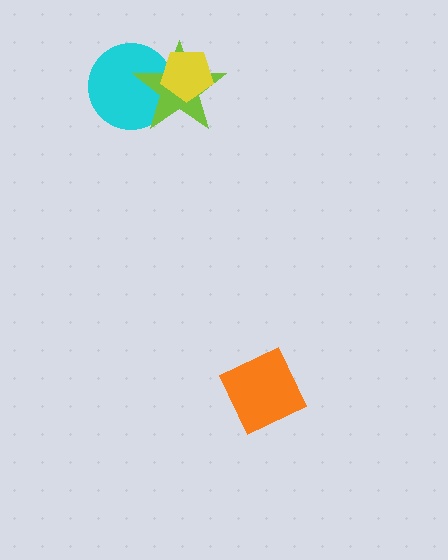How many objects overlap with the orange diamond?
0 objects overlap with the orange diamond.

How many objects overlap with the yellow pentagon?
2 objects overlap with the yellow pentagon.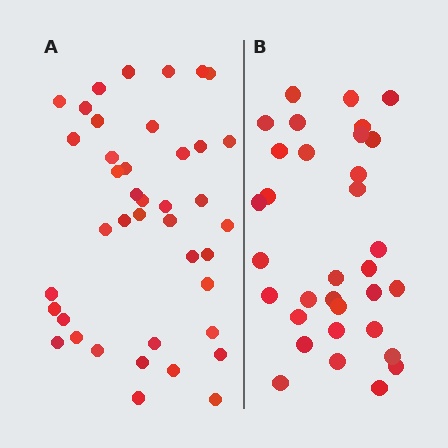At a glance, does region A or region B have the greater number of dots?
Region A (the left region) has more dots.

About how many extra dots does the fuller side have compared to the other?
Region A has roughly 8 or so more dots than region B.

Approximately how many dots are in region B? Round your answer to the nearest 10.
About 30 dots. (The exact count is 33, which rounds to 30.)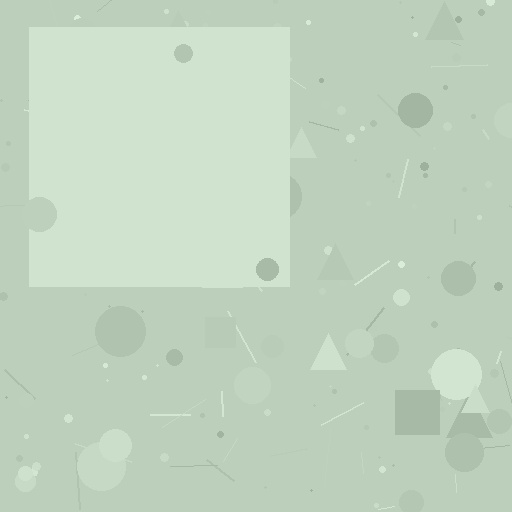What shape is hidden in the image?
A square is hidden in the image.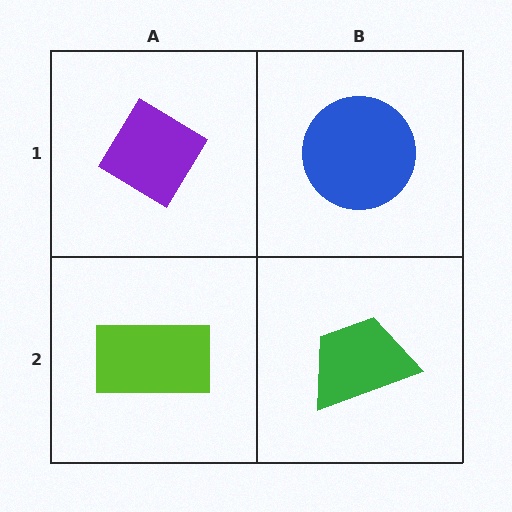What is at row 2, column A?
A lime rectangle.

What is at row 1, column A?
A purple diamond.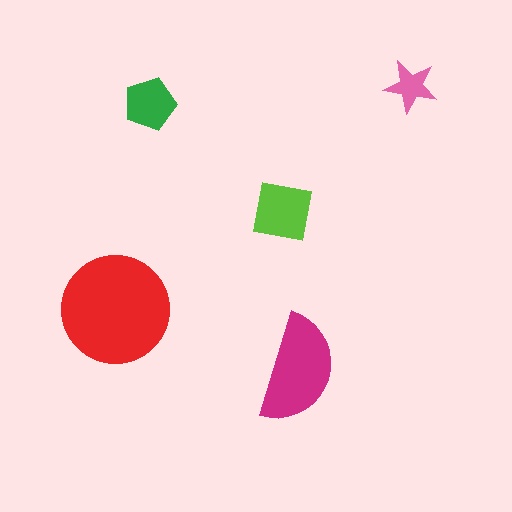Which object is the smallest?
The pink star.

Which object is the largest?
The red circle.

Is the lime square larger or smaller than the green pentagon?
Larger.